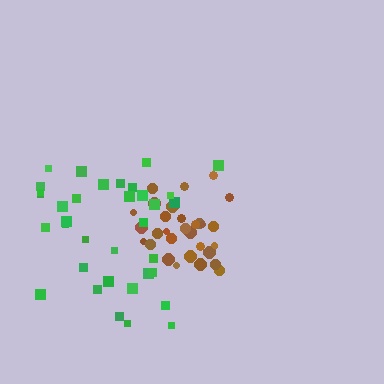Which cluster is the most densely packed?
Brown.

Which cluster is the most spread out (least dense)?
Green.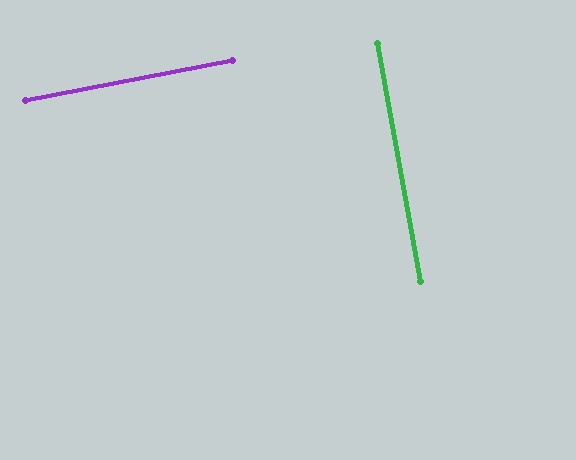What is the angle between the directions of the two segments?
Approximately 89 degrees.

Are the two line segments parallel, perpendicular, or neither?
Perpendicular — they meet at approximately 89°.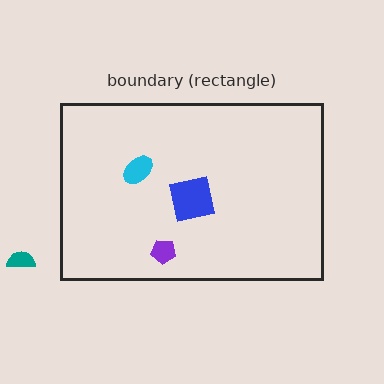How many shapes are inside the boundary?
3 inside, 1 outside.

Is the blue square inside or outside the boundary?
Inside.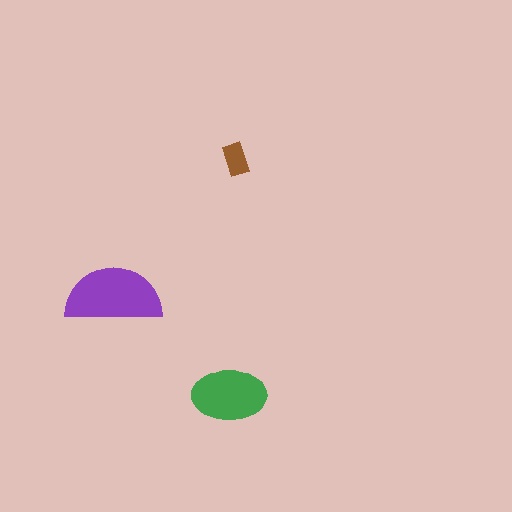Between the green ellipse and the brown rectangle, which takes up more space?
The green ellipse.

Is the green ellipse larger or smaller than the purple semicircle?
Smaller.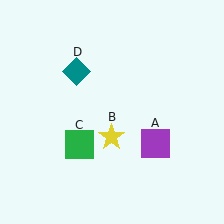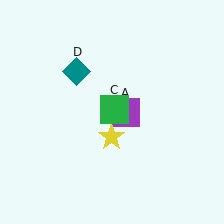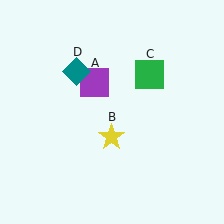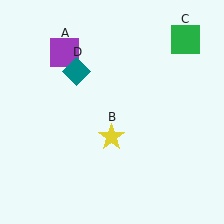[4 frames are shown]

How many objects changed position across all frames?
2 objects changed position: purple square (object A), green square (object C).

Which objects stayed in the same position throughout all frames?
Yellow star (object B) and teal diamond (object D) remained stationary.